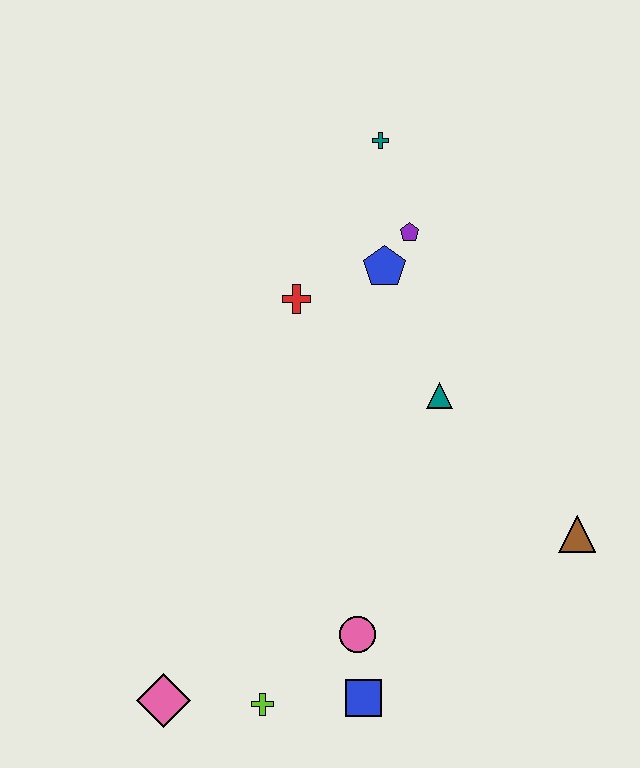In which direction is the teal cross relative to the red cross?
The teal cross is above the red cross.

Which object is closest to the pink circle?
The blue square is closest to the pink circle.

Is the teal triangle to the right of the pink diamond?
Yes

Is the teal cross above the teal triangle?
Yes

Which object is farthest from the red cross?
The pink diamond is farthest from the red cross.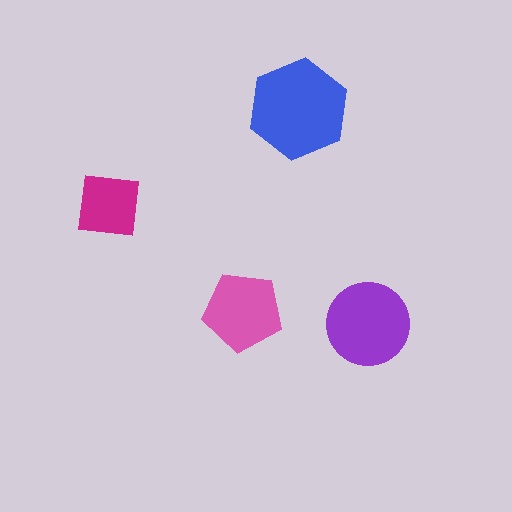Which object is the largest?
The blue hexagon.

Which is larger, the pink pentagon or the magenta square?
The pink pentagon.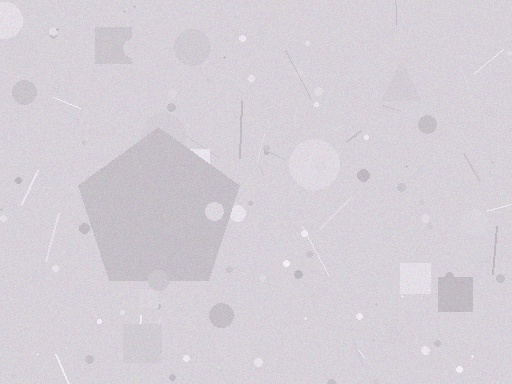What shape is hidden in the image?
A pentagon is hidden in the image.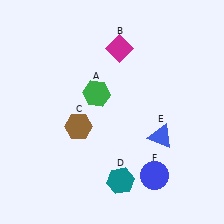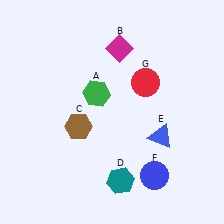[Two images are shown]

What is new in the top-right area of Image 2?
A red circle (G) was added in the top-right area of Image 2.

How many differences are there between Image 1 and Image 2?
There is 1 difference between the two images.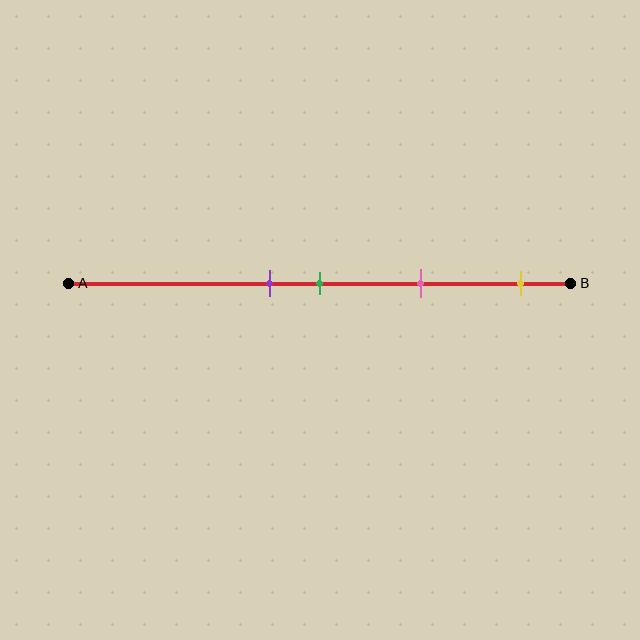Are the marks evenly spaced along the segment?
No, the marks are not evenly spaced.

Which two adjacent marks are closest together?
The purple and green marks are the closest adjacent pair.